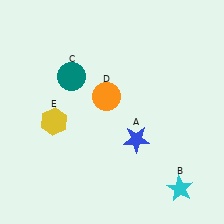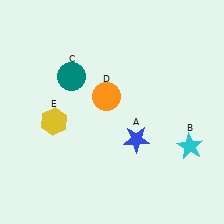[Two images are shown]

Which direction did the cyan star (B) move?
The cyan star (B) moved up.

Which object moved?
The cyan star (B) moved up.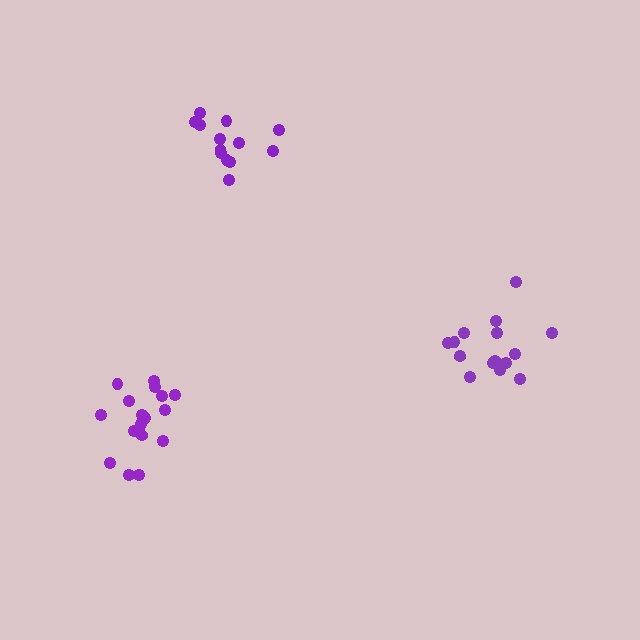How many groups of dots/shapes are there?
There are 3 groups.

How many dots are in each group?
Group 1: 13 dots, Group 2: 16 dots, Group 3: 18 dots (47 total).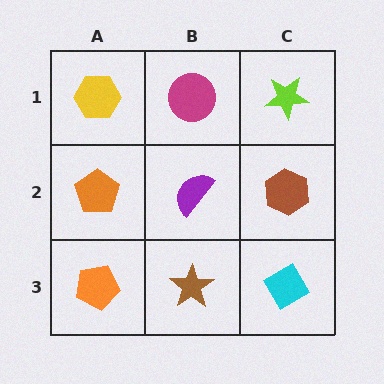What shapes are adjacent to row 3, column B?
A purple semicircle (row 2, column B), an orange pentagon (row 3, column A), a cyan diamond (row 3, column C).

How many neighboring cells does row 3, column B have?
3.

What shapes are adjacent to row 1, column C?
A brown hexagon (row 2, column C), a magenta circle (row 1, column B).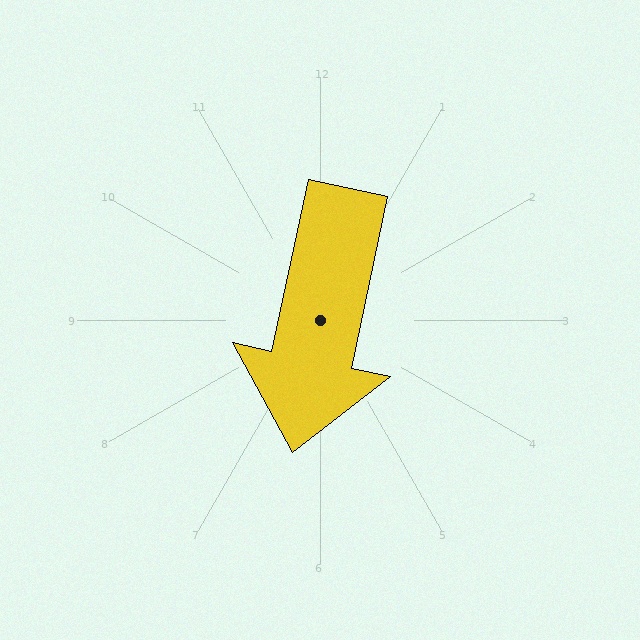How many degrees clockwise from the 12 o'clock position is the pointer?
Approximately 192 degrees.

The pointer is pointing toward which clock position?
Roughly 6 o'clock.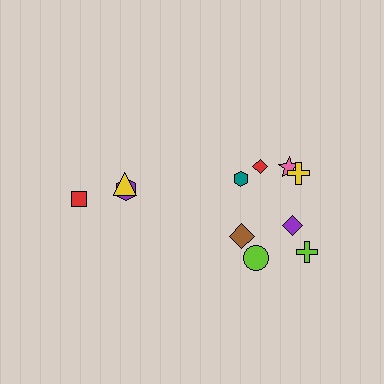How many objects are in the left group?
There are 3 objects.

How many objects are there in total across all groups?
There are 11 objects.